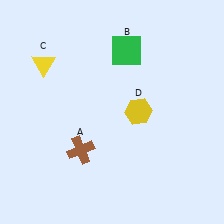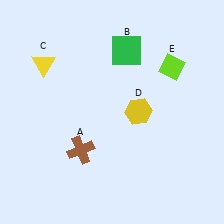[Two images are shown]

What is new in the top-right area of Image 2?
A lime diamond (E) was added in the top-right area of Image 2.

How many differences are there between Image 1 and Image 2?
There is 1 difference between the two images.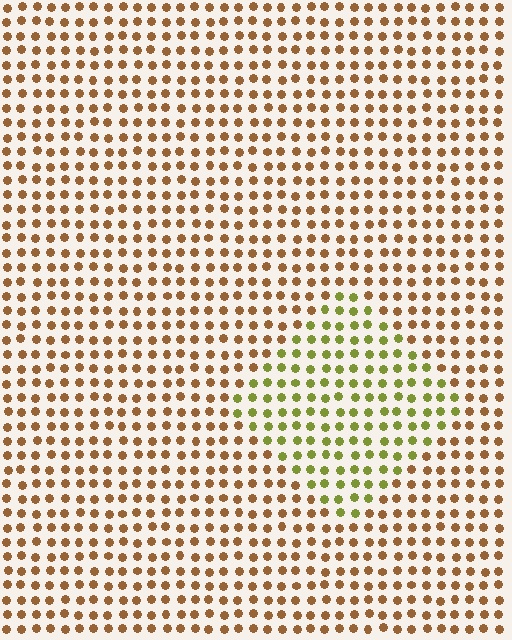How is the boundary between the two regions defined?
The boundary is defined purely by a slight shift in hue (about 48 degrees). Spacing, size, and orientation are identical on both sides.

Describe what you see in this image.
The image is filled with small brown elements in a uniform arrangement. A diamond-shaped region is visible where the elements are tinted to a slightly different hue, forming a subtle color boundary.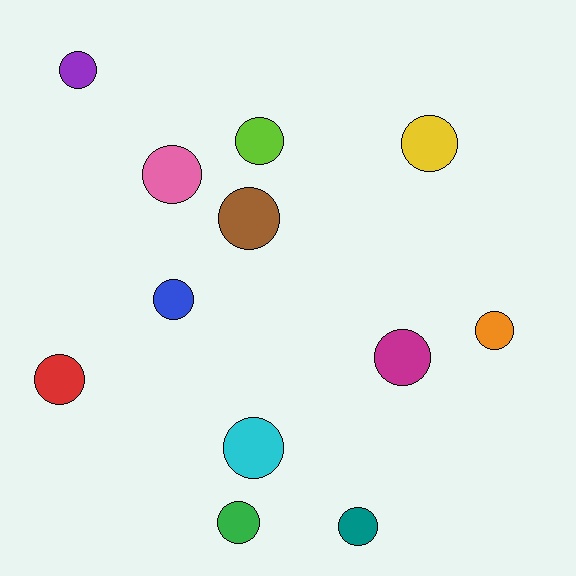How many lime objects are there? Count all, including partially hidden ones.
There is 1 lime object.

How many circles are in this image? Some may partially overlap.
There are 12 circles.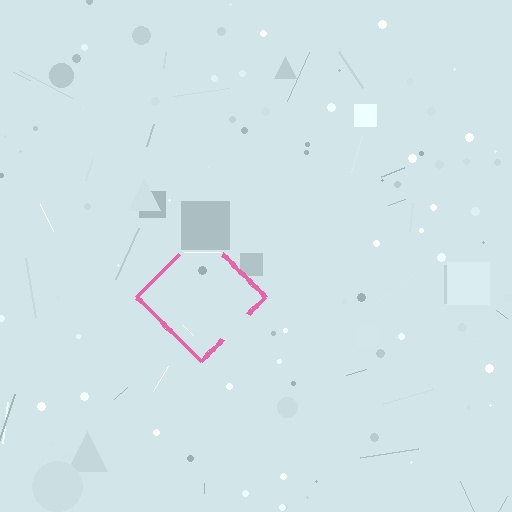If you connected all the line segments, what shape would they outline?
They would outline a diamond.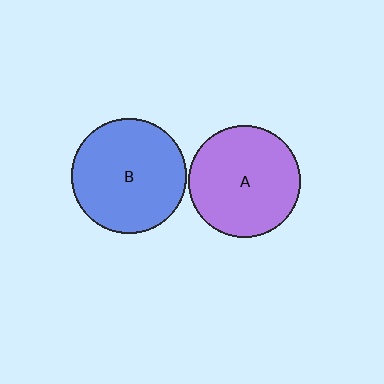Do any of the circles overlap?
No, none of the circles overlap.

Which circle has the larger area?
Circle B (blue).